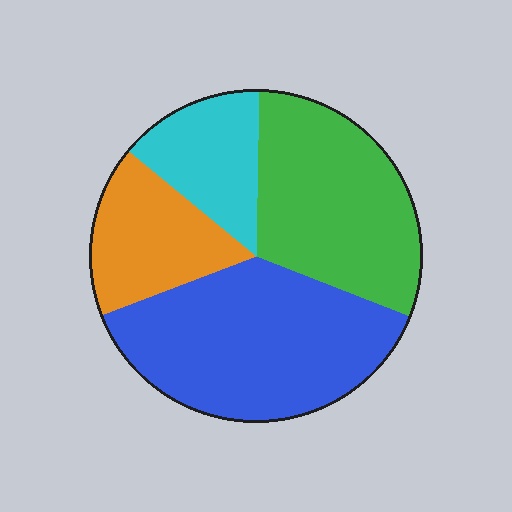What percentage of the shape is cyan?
Cyan takes up about one eighth (1/8) of the shape.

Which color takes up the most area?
Blue, at roughly 40%.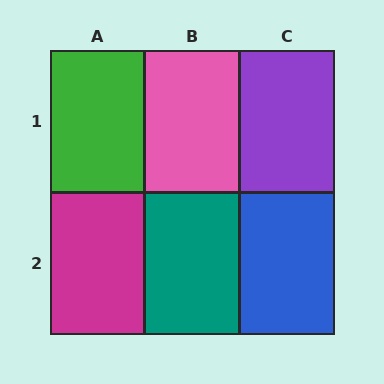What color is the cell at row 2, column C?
Blue.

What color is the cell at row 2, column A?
Magenta.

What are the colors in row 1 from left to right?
Green, pink, purple.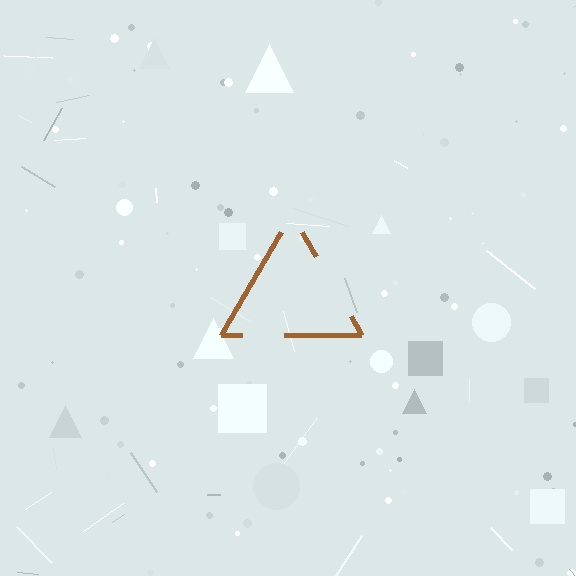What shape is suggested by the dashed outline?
The dashed outline suggests a triangle.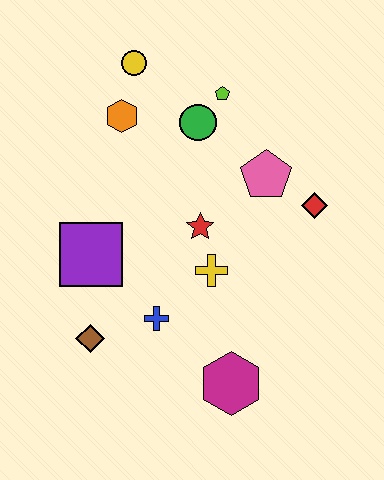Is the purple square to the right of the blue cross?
No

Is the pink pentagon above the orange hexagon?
No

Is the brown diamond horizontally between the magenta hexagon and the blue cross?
No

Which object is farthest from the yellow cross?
The yellow circle is farthest from the yellow cross.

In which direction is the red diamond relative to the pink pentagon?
The red diamond is to the right of the pink pentagon.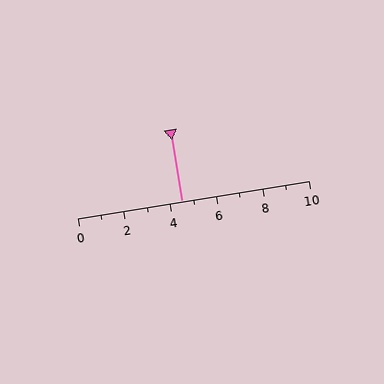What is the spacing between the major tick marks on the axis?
The major ticks are spaced 2 apart.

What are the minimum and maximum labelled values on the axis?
The axis runs from 0 to 10.